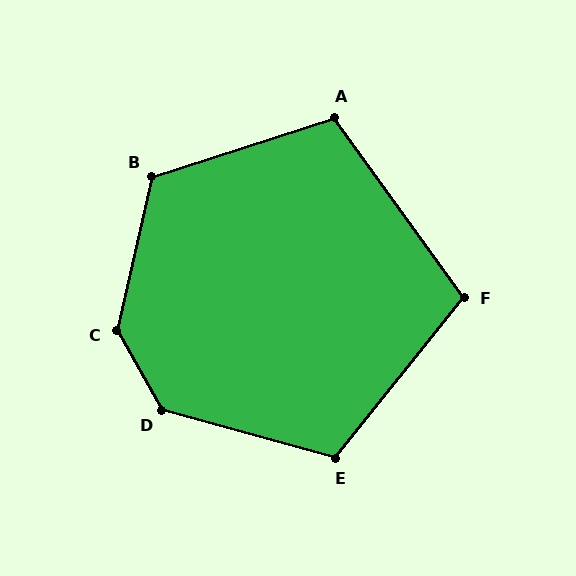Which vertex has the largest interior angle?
C, at approximately 138 degrees.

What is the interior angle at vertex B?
Approximately 120 degrees (obtuse).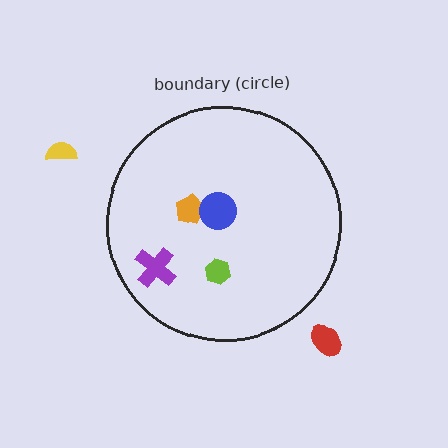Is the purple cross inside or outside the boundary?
Inside.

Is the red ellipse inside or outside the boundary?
Outside.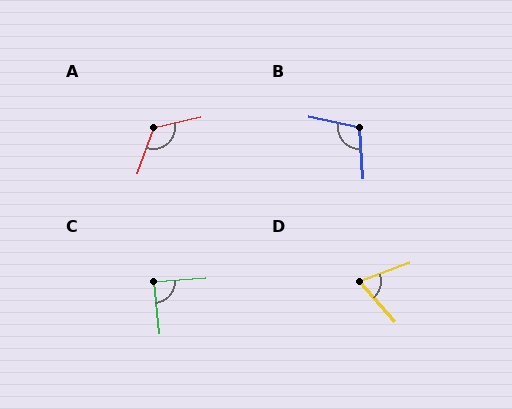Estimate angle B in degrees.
Approximately 106 degrees.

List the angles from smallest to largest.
D (69°), C (88°), B (106°), A (122°).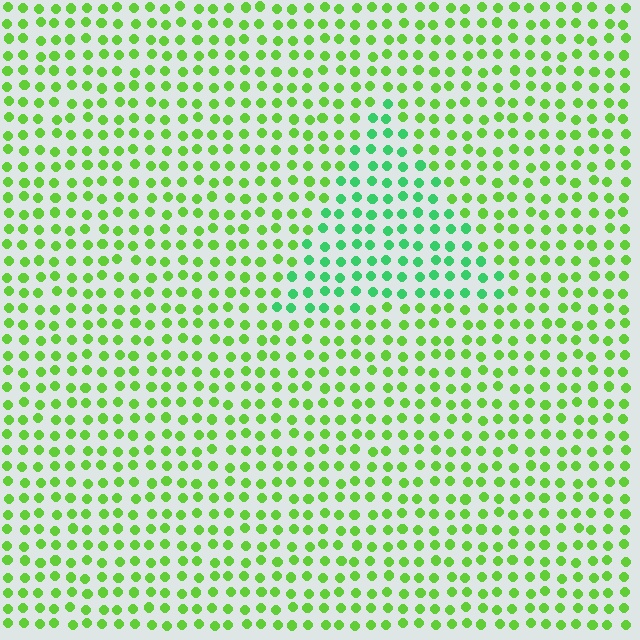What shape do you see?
I see a triangle.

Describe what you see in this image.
The image is filled with small lime elements in a uniform arrangement. A triangle-shaped region is visible where the elements are tinted to a slightly different hue, forming a subtle color boundary.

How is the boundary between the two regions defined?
The boundary is defined purely by a slight shift in hue (about 37 degrees). Spacing, size, and orientation are identical on both sides.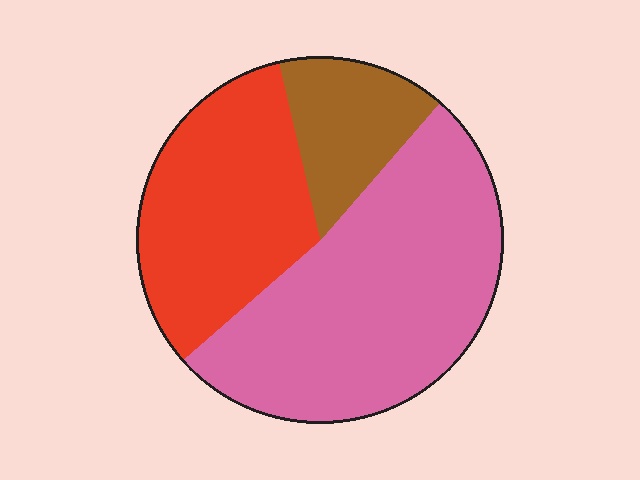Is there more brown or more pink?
Pink.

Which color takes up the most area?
Pink, at roughly 50%.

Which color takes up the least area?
Brown, at roughly 15%.